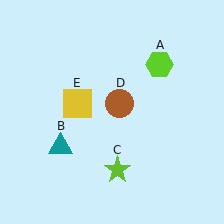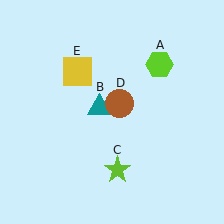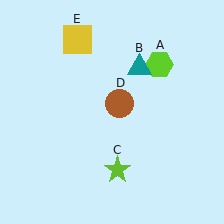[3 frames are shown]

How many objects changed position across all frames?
2 objects changed position: teal triangle (object B), yellow square (object E).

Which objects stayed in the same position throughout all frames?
Lime hexagon (object A) and lime star (object C) and brown circle (object D) remained stationary.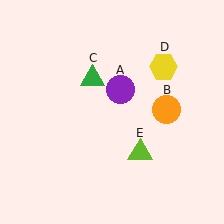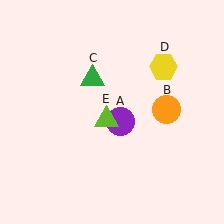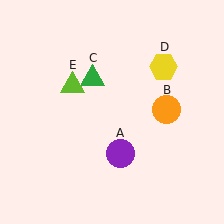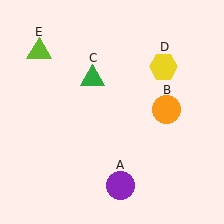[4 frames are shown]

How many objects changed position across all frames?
2 objects changed position: purple circle (object A), lime triangle (object E).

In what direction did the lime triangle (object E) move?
The lime triangle (object E) moved up and to the left.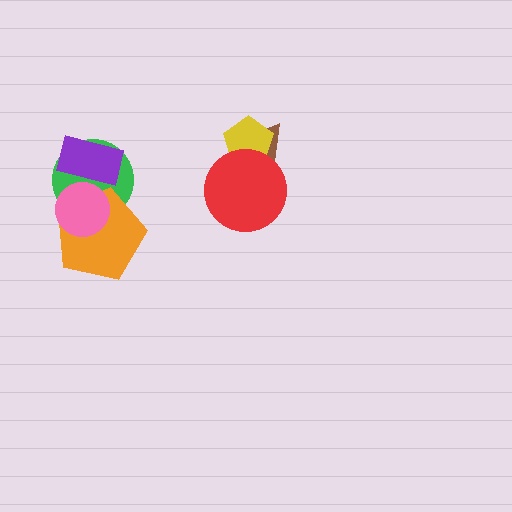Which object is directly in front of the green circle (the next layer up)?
The purple rectangle is directly in front of the green circle.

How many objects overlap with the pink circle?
3 objects overlap with the pink circle.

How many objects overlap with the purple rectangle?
2 objects overlap with the purple rectangle.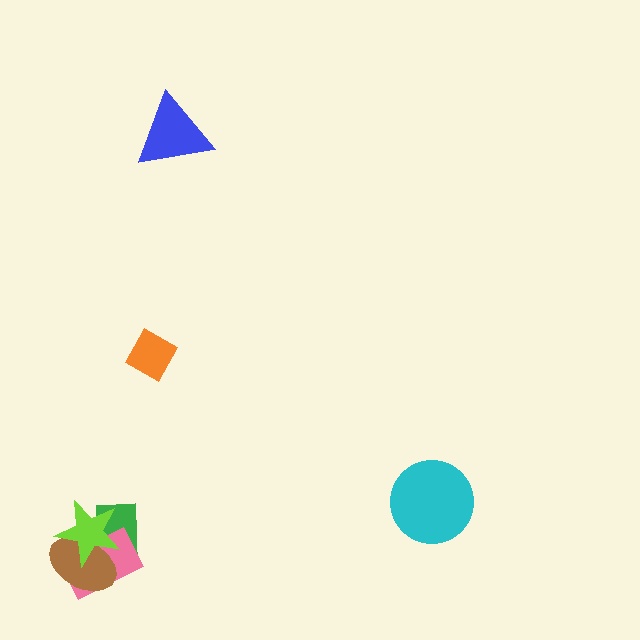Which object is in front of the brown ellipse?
The lime star is in front of the brown ellipse.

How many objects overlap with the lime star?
3 objects overlap with the lime star.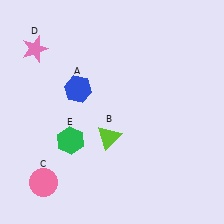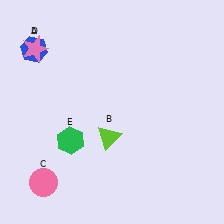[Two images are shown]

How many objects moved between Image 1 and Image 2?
1 object moved between the two images.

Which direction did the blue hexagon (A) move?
The blue hexagon (A) moved left.